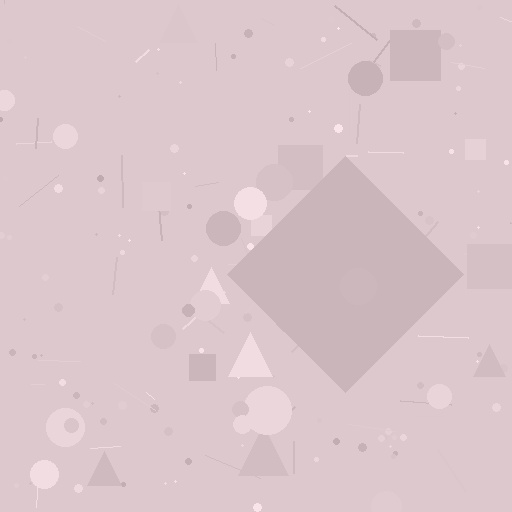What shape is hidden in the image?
A diamond is hidden in the image.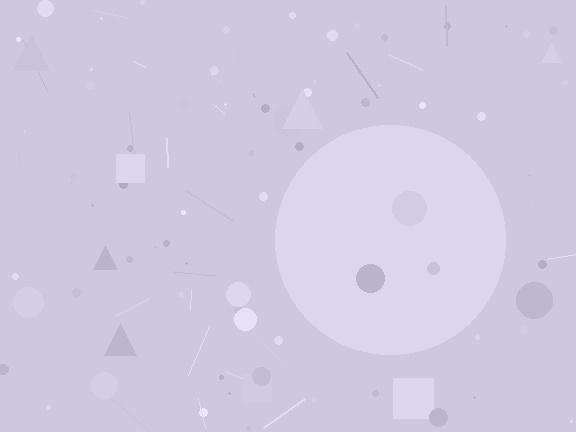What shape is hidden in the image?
A circle is hidden in the image.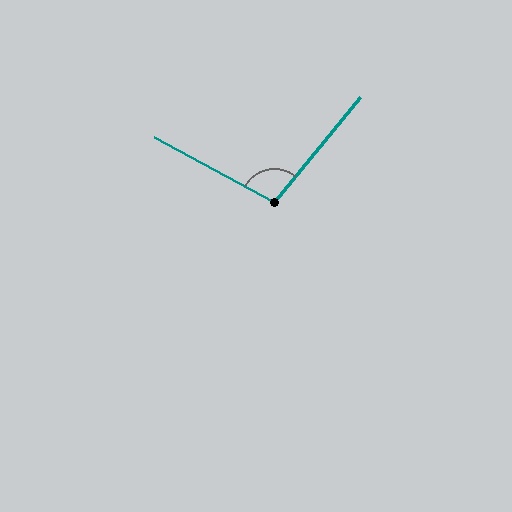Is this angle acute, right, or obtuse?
It is obtuse.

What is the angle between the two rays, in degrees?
Approximately 101 degrees.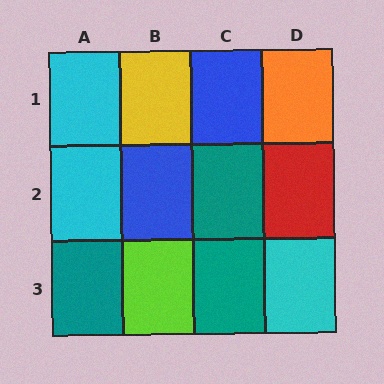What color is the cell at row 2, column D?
Red.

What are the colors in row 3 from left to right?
Teal, lime, teal, cyan.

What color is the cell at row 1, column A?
Cyan.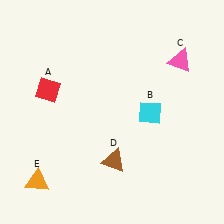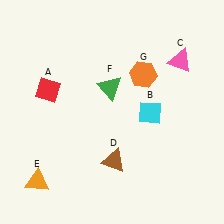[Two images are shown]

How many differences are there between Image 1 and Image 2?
There are 2 differences between the two images.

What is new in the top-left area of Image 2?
A green triangle (F) was added in the top-left area of Image 2.